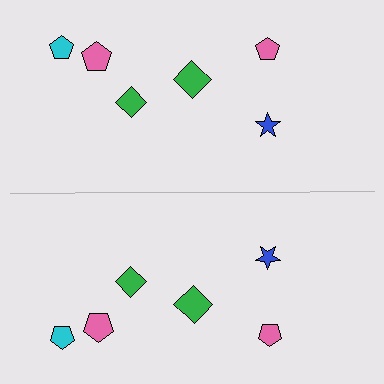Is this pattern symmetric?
Yes, this pattern has bilateral (reflection) symmetry.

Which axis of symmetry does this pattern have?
The pattern has a horizontal axis of symmetry running through the center of the image.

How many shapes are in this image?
There are 12 shapes in this image.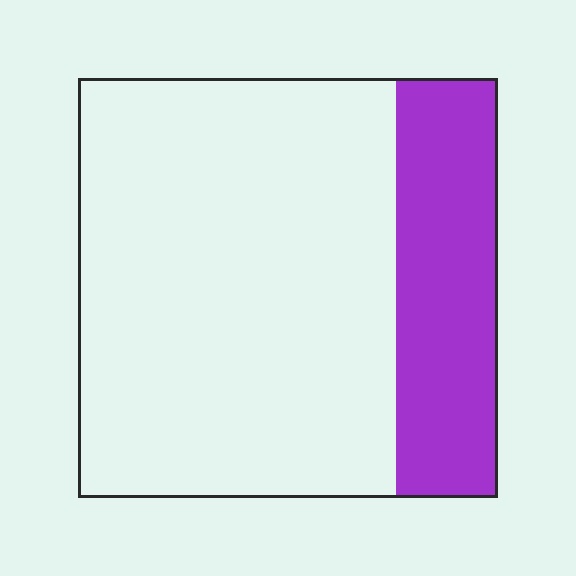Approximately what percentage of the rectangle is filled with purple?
Approximately 25%.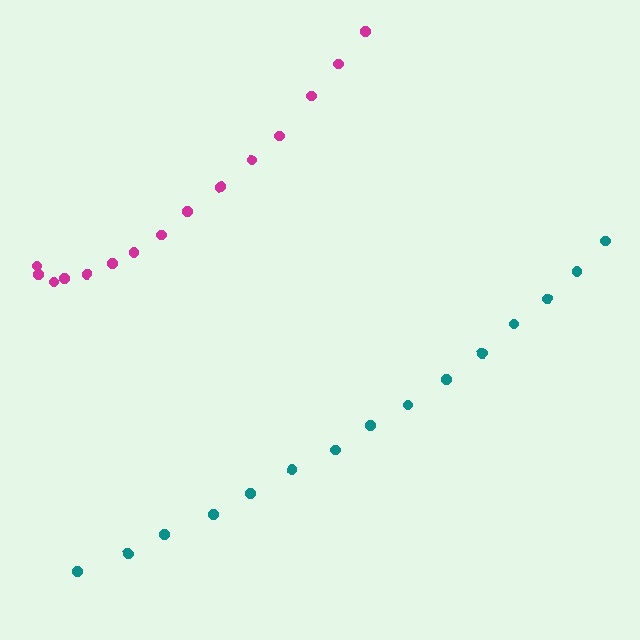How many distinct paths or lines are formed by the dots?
There are 2 distinct paths.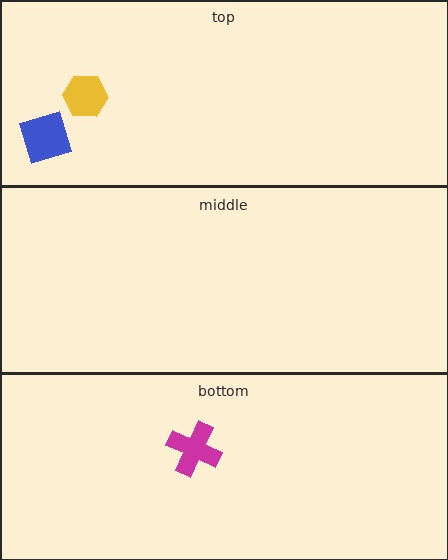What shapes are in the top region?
The blue diamond, the yellow hexagon.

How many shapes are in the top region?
2.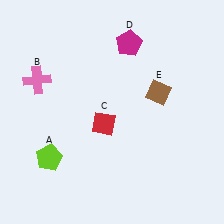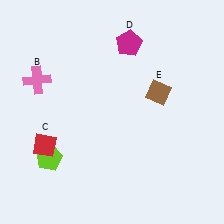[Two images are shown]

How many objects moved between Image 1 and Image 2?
1 object moved between the two images.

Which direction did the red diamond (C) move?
The red diamond (C) moved left.